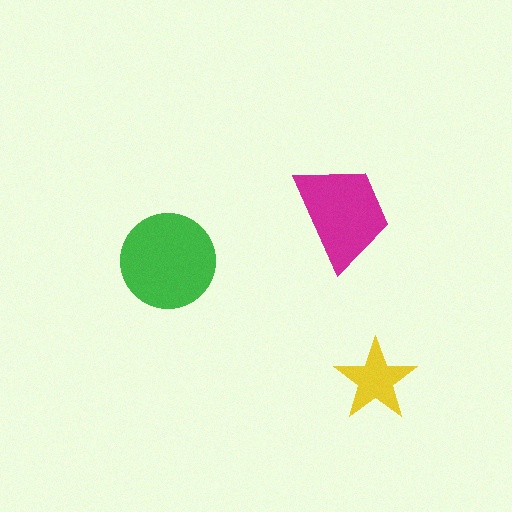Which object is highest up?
The magenta trapezoid is topmost.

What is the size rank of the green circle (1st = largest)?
1st.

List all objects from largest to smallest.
The green circle, the magenta trapezoid, the yellow star.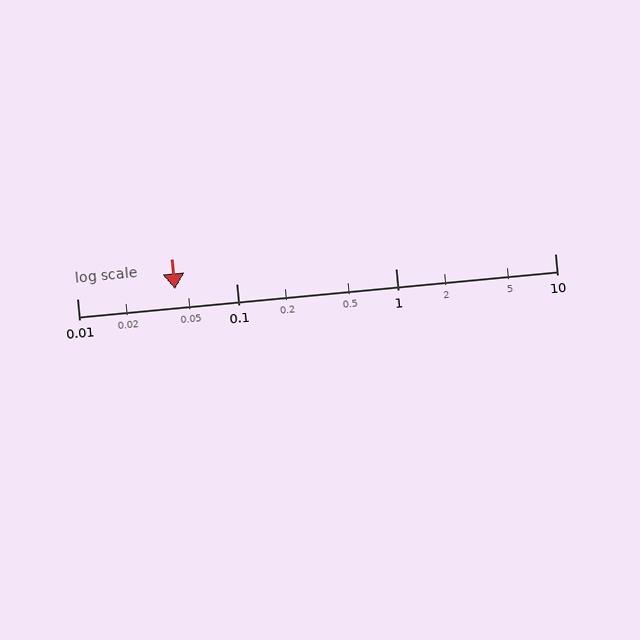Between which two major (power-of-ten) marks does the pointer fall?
The pointer is between 0.01 and 0.1.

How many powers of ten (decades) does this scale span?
The scale spans 3 decades, from 0.01 to 10.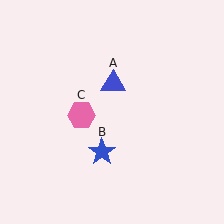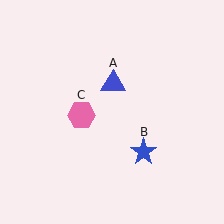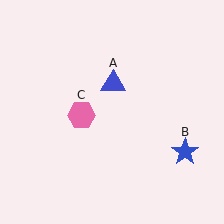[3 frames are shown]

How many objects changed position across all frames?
1 object changed position: blue star (object B).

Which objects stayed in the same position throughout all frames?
Blue triangle (object A) and pink hexagon (object C) remained stationary.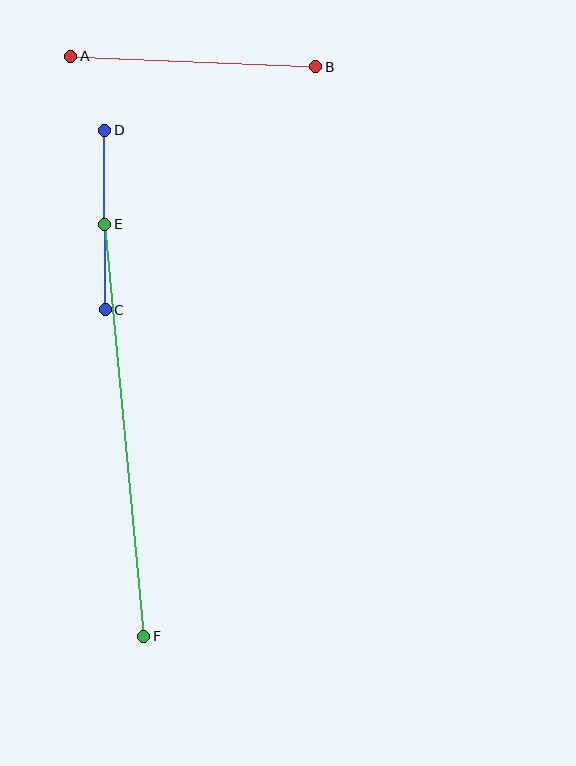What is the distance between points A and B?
The distance is approximately 245 pixels.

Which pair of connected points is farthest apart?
Points E and F are farthest apart.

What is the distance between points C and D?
The distance is approximately 179 pixels.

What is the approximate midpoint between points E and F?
The midpoint is at approximately (124, 430) pixels.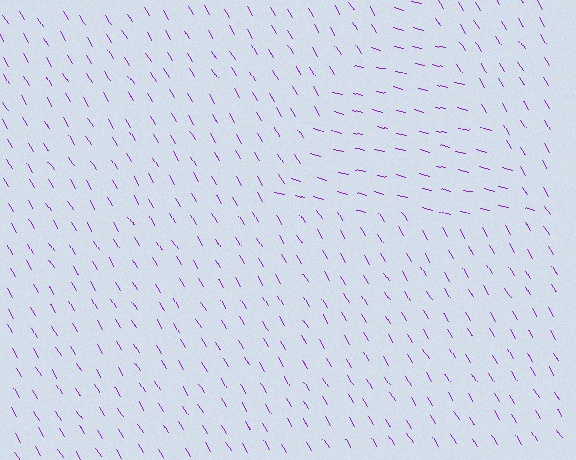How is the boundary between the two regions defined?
The boundary is defined purely by a change in line orientation (approximately 45 degrees difference). All lines are the same color and thickness.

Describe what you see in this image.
The image is filled with small purple line segments. A triangle region in the image has lines oriented differently from the surrounding lines, creating a visible texture boundary.